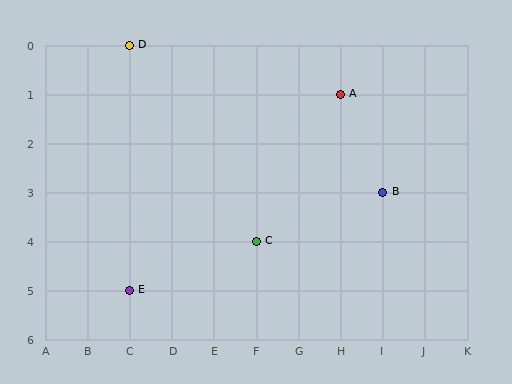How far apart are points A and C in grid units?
Points A and C are 2 columns and 3 rows apart (about 3.6 grid units diagonally).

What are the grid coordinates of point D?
Point D is at grid coordinates (C, 0).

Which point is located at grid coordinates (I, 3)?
Point B is at (I, 3).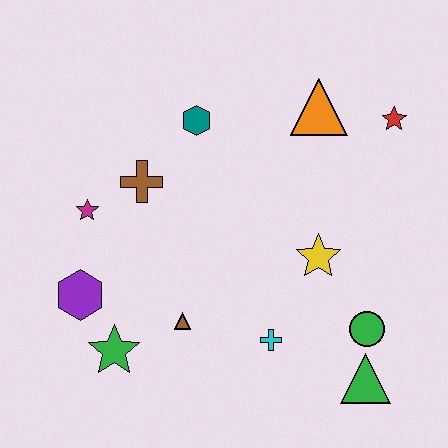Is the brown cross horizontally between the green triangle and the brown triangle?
No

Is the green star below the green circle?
Yes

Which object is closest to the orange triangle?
The red star is closest to the orange triangle.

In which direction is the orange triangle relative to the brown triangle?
The orange triangle is above the brown triangle.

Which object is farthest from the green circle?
The magenta star is farthest from the green circle.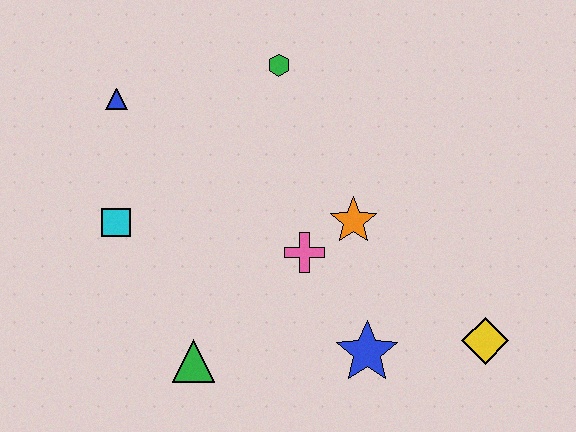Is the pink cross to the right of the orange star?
No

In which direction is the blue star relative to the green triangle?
The blue star is to the right of the green triangle.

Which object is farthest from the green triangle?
The green hexagon is farthest from the green triangle.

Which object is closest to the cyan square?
The blue triangle is closest to the cyan square.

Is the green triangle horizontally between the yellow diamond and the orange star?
No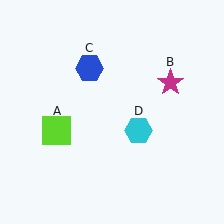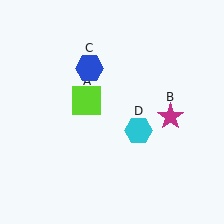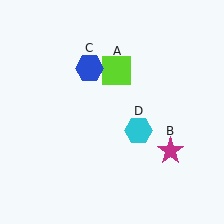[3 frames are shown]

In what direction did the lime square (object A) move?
The lime square (object A) moved up and to the right.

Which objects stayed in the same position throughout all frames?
Blue hexagon (object C) and cyan hexagon (object D) remained stationary.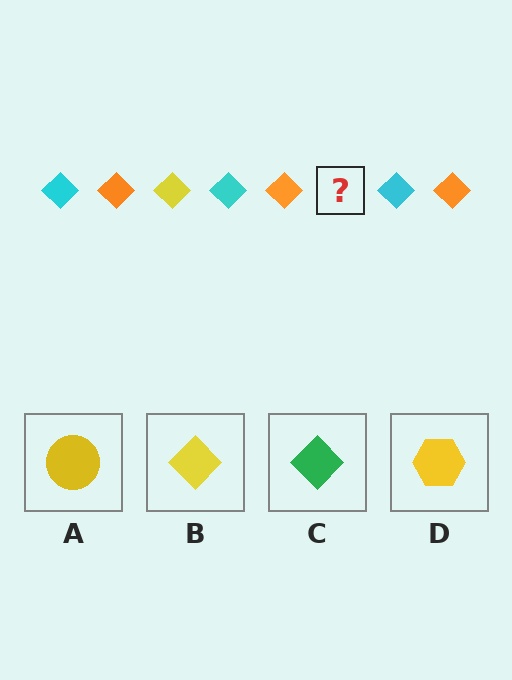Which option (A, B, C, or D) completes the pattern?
B.